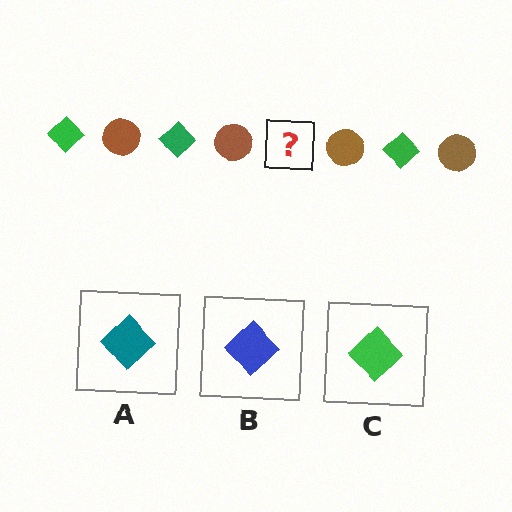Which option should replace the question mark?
Option C.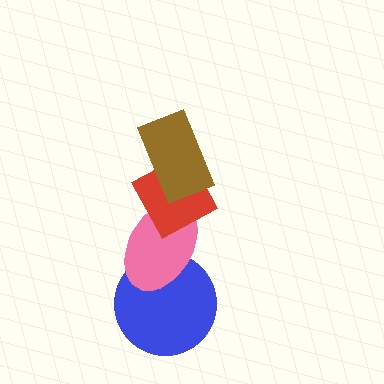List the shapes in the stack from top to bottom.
From top to bottom: the brown rectangle, the red diamond, the pink ellipse, the blue circle.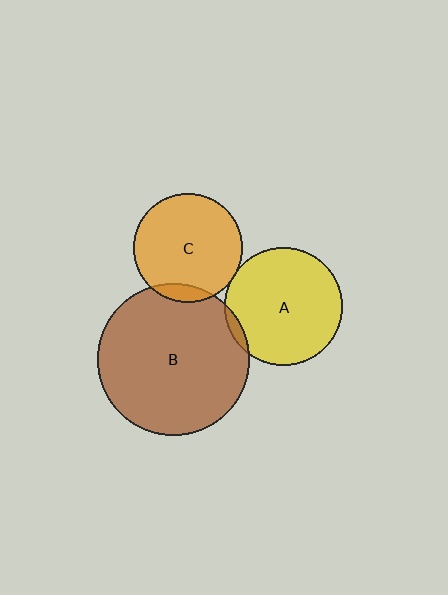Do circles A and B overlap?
Yes.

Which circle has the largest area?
Circle B (brown).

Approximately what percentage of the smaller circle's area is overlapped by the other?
Approximately 5%.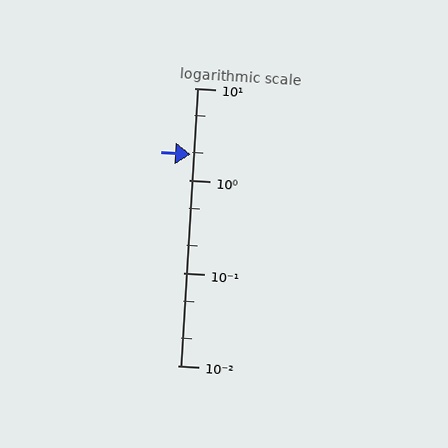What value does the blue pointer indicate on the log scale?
The pointer indicates approximately 1.9.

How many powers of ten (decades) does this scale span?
The scale spans 3 decades, from 0.01 to 10.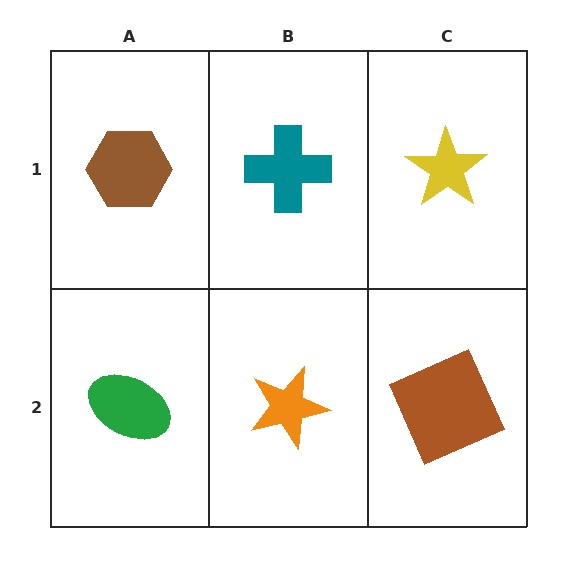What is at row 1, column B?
A teal cross.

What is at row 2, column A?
A green ellipse.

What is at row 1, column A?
A brown hexagon.